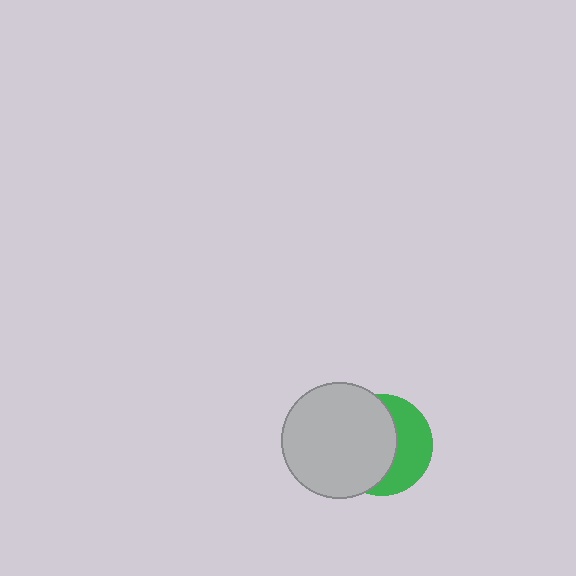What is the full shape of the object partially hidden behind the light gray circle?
The partially hidden object is a green circle.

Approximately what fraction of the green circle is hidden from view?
Roughly 59% of the green circle is hidden behind the light gray circle.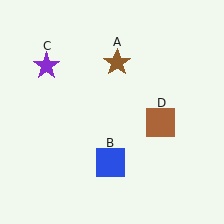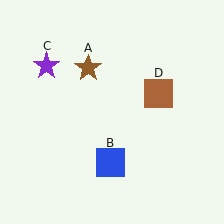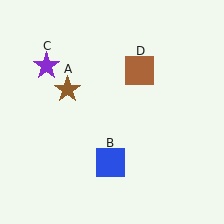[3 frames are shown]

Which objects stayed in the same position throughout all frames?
Blue square (object B) and purple star (object C) remained stationary.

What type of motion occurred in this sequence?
The brown star (object A), brown square (object D) rotated counterclockwise around the center of the scene.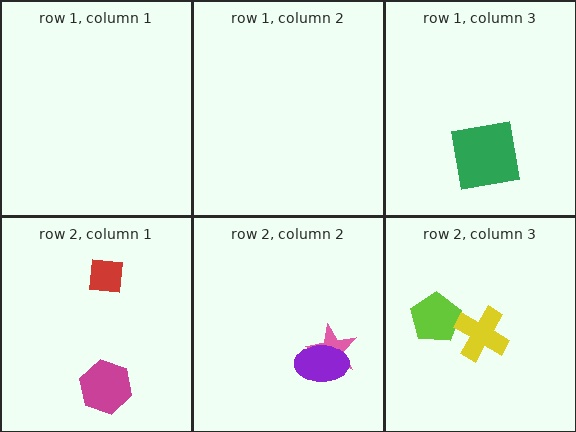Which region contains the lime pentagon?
The row 2, column 3 region.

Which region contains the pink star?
The row 2, column 2 region.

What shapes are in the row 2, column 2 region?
The pink star, the purple ellipse.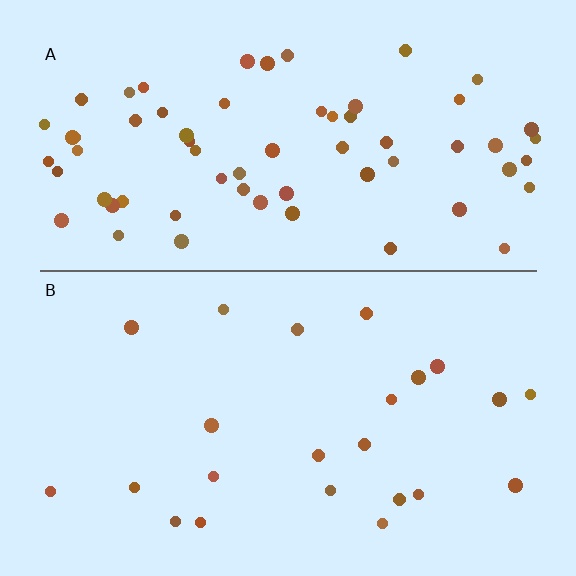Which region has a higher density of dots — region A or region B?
A (the top).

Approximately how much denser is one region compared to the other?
Approximately 2.8× — region A over region B.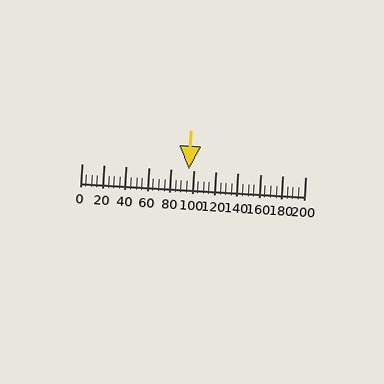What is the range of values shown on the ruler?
The ruler shows values from 0 to 200.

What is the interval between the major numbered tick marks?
The major tick marks are spaced 20 units apart.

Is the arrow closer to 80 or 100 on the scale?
The arrow is closer to 100.